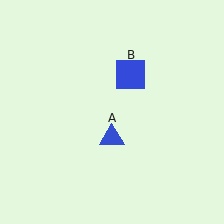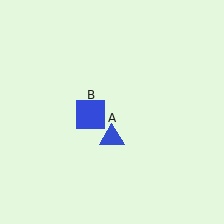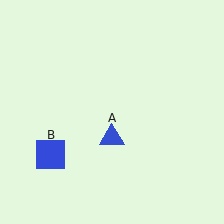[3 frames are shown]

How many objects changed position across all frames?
1 object changed position: blue square (object B).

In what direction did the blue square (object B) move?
The blue square (object B) moved down and to the left.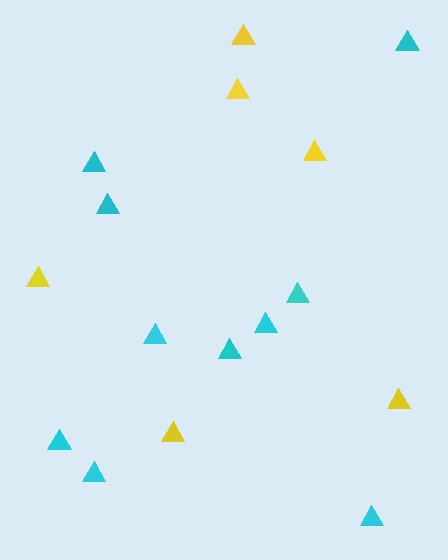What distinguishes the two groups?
There are 2 groups: one group of cyan triangles (10) and one group of yellow triangles (6).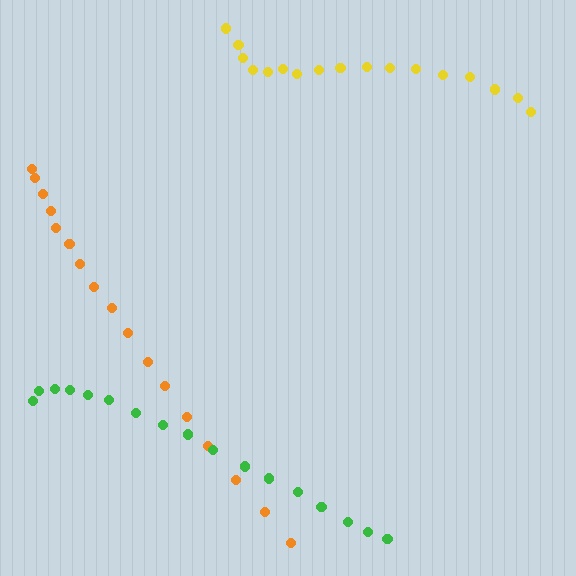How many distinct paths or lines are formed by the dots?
There are 3 distinct paths.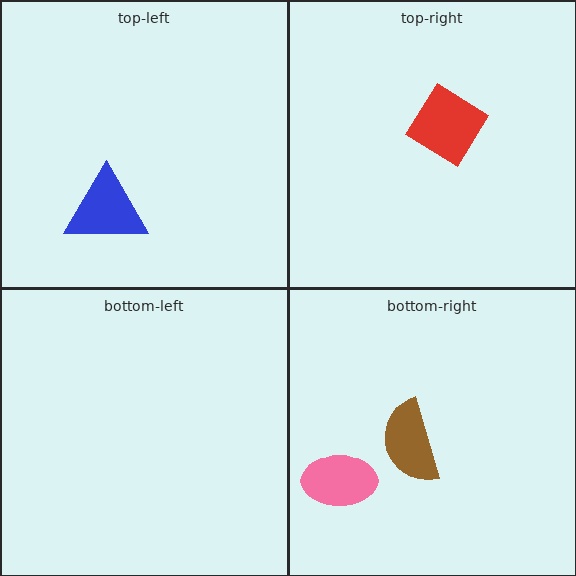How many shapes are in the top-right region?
1.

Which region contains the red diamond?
The top-right region.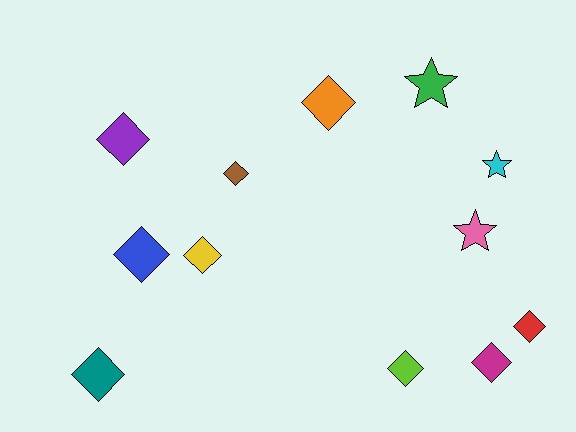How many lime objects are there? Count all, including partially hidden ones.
There is 1 lime object.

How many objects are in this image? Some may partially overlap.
There are 12 objects.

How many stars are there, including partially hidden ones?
There are 3 stars.